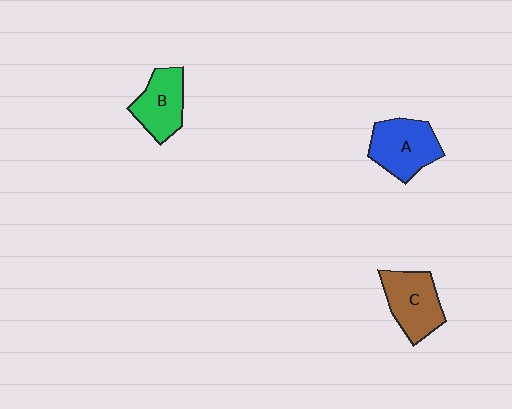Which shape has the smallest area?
Shape B (green).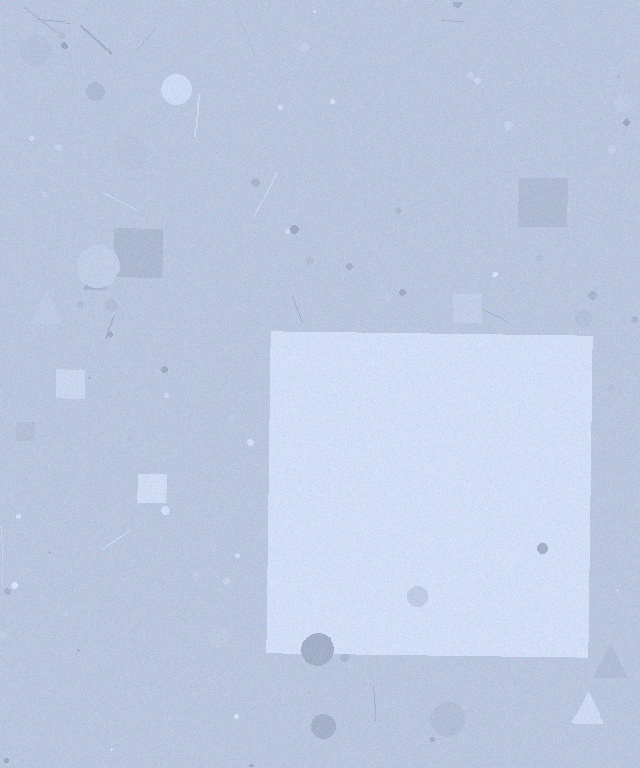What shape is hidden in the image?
A square is hidden in the image.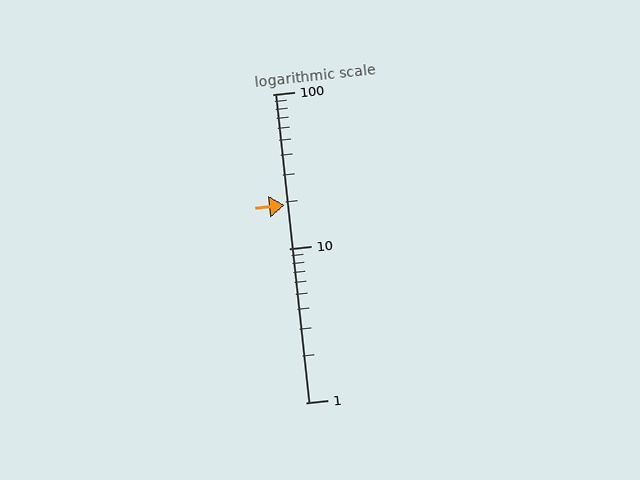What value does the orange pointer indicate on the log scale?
The pointer indicates approximately 19.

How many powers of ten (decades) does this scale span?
The scale spans 2 decades, from 1 to 100.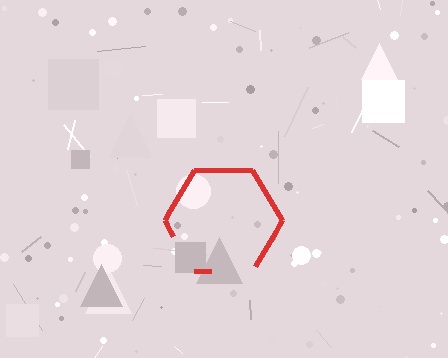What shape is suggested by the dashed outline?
The dashed outline suggests a hexagon.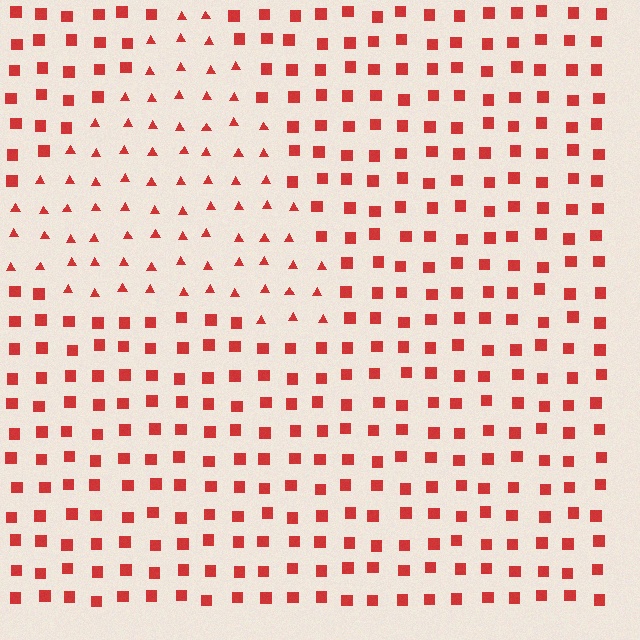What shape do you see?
I see a triangle.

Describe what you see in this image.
The image is filled with small red elements arranged in a uniform grid. A triangle-shaped region contains triangles, while the surrounding area contains squares. The boundary is defined purely by the change in element shape.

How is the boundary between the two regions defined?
The boundary is defined by a change in element shape: triangles inside vs. squares outside. All elements share the same color and spacing.